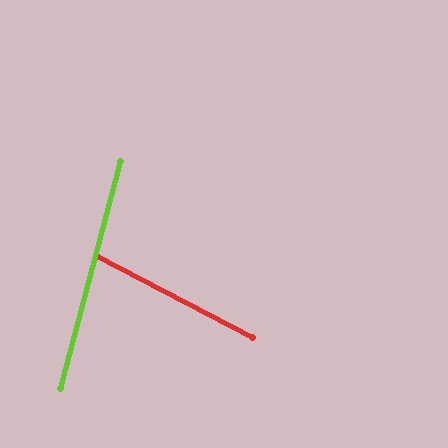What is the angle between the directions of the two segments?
Approximately 77 degrees.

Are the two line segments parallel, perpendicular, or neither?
Neither parallel nor perpendicular — they differ by about 77°.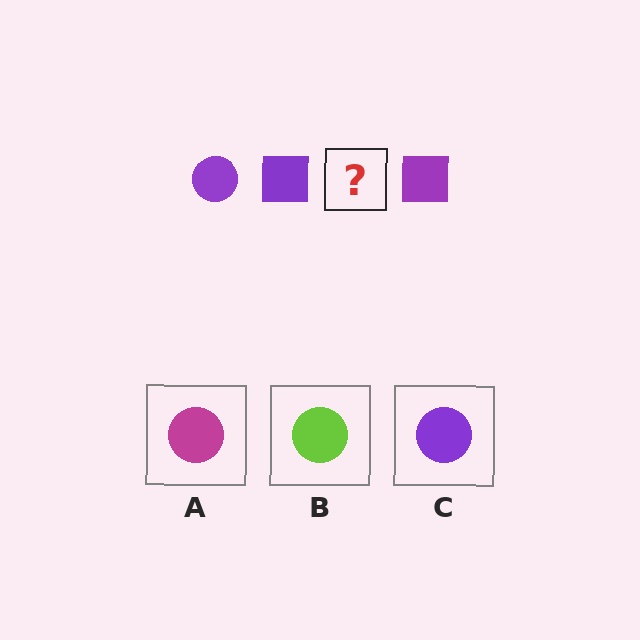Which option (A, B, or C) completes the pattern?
C.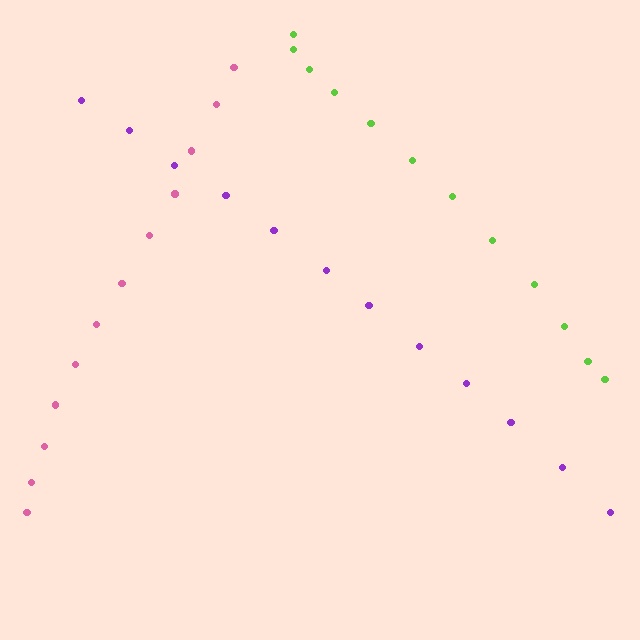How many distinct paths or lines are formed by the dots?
There are 3 distinct paths.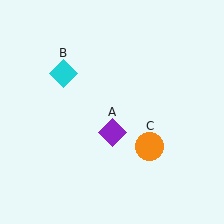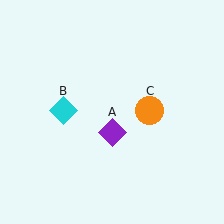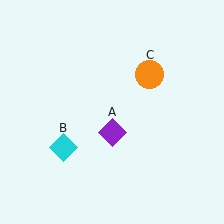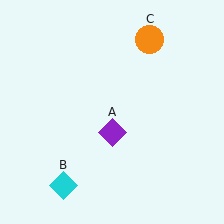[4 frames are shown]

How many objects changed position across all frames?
2 objects changed position: cyan diamond (object B), orange circle (object C).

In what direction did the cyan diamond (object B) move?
The cyan diamond (object B) moved down.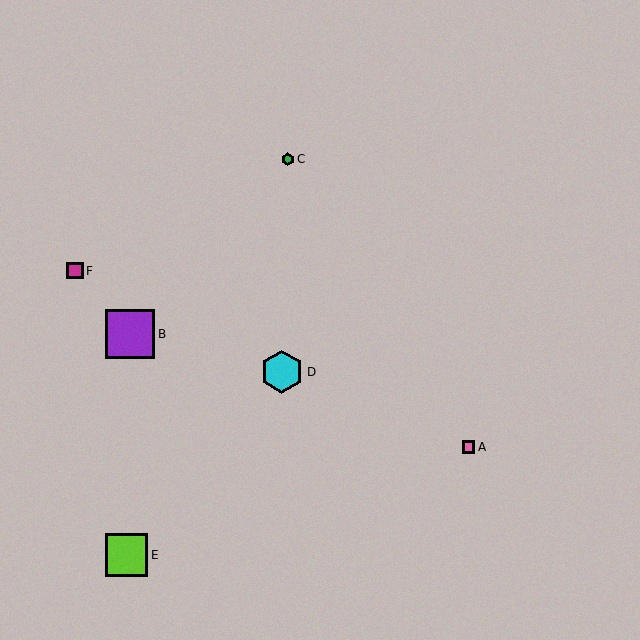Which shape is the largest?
The purple square (labeled B) is the largest.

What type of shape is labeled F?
Shape F is a magenta square.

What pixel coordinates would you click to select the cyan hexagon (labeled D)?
Click at (282, 372) to select the cyan hexagon D.